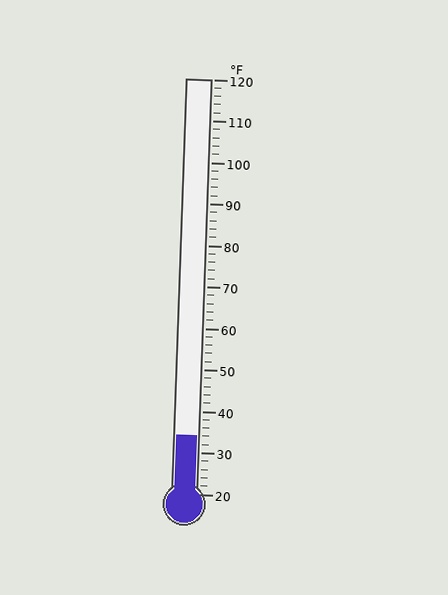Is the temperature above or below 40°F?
The temperature is below 40°F.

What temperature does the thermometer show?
The thermometer shows approximately 34°F.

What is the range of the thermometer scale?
The thermometer scale ranges from 20°F to 120°F.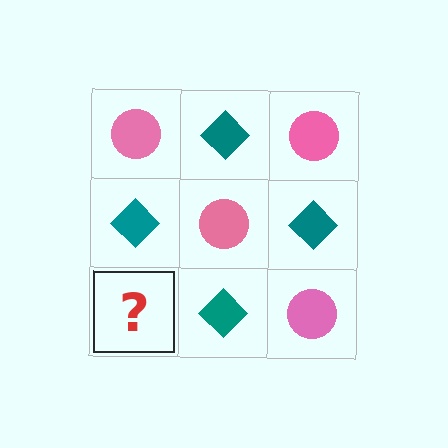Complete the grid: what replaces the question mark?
The question mark should be replaced with a pink circle.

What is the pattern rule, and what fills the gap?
The rule is that it alternates pink circle and teal diamond in a checkerboard pattern. The gap should be filled with a pink circle.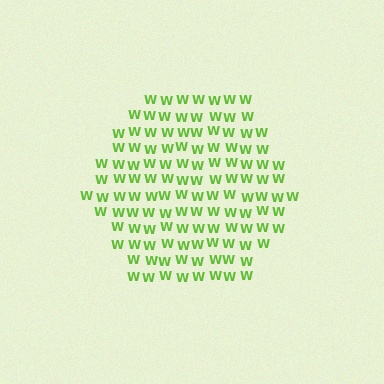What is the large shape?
The large shape is a hexagon.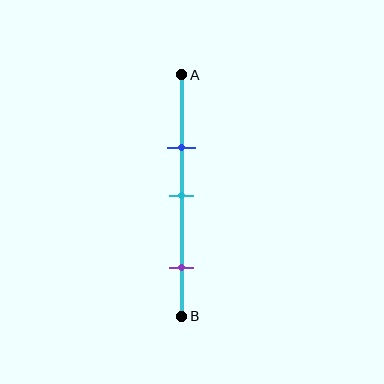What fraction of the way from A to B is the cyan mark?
The cyan mark is approximately 50% (0.5) of the way from A to B.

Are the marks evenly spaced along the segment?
No, the marks are not evenly spaced.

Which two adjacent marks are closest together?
The blue and cyan marks are the closest adjacent pair.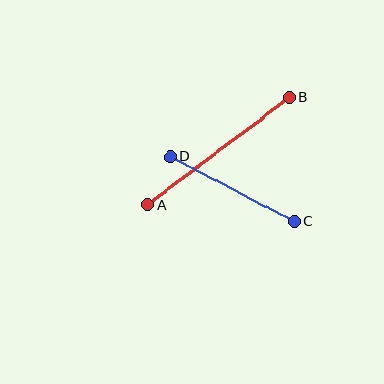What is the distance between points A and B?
The distance is approximately 177 pixels.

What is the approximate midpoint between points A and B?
The midpoint is at approximately (219, 151) pixels.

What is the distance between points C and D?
The distance is approximately 139 pixels.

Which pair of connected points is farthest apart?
Points A and B are farthest apart.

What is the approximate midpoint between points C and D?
The midpoint is at approximately (232, 189) pixels.